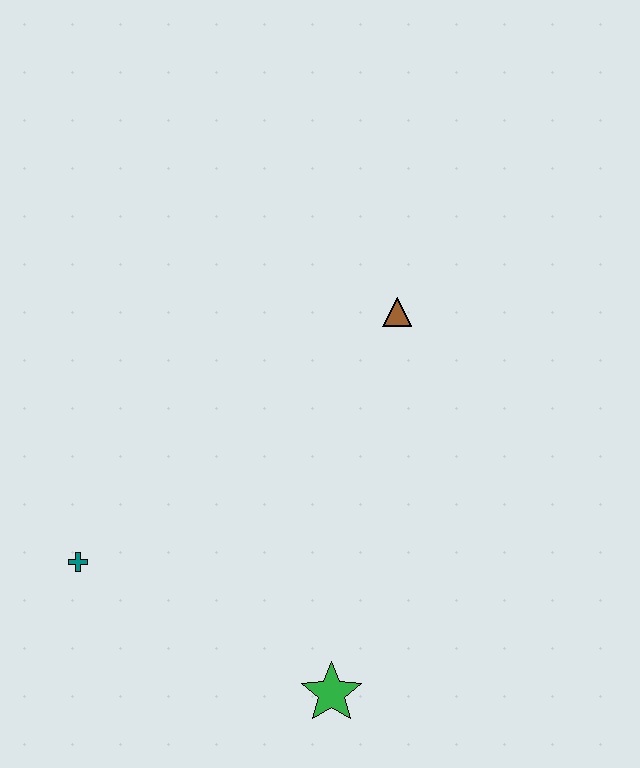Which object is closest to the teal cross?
The green star is closest to the teal cross.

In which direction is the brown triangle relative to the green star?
The brown triangle is above the green star.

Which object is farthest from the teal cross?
The brown triangle is farthest from the teal cross.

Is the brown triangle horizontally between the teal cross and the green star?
No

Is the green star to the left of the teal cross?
No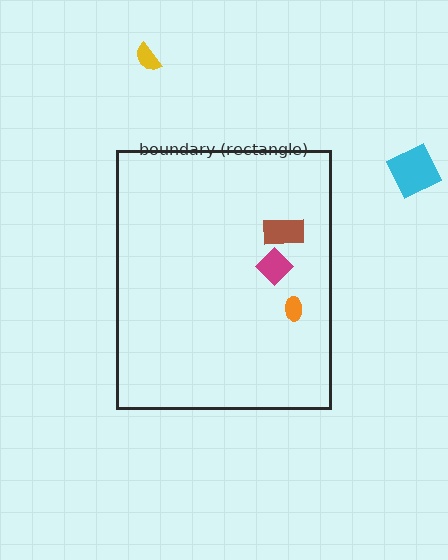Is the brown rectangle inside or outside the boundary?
Inside.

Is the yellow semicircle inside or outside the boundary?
Outside.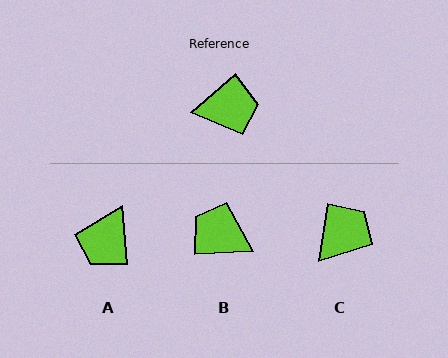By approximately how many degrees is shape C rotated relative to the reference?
Approximately 40 degrees counter-clockwise.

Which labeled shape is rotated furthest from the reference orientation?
B, about 142 degrees away.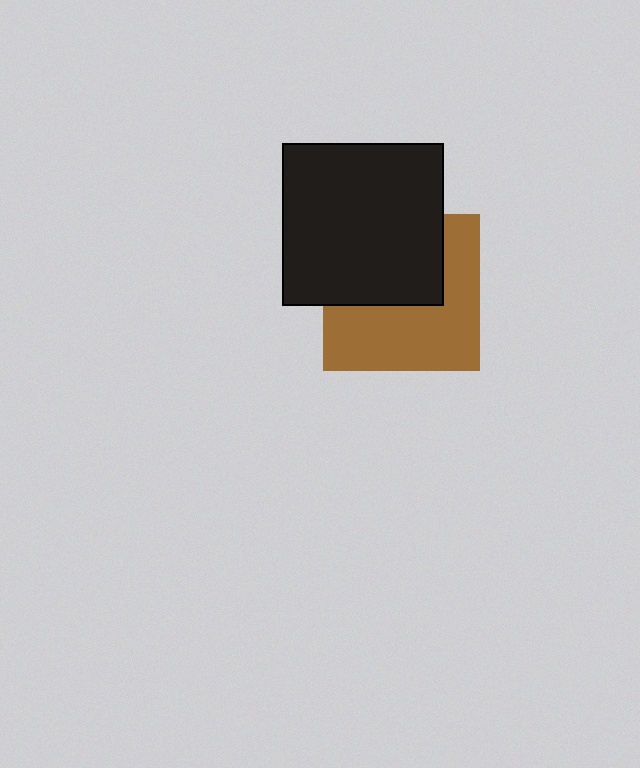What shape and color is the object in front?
The object in front is a black square.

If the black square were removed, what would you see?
You would see the complete brown square.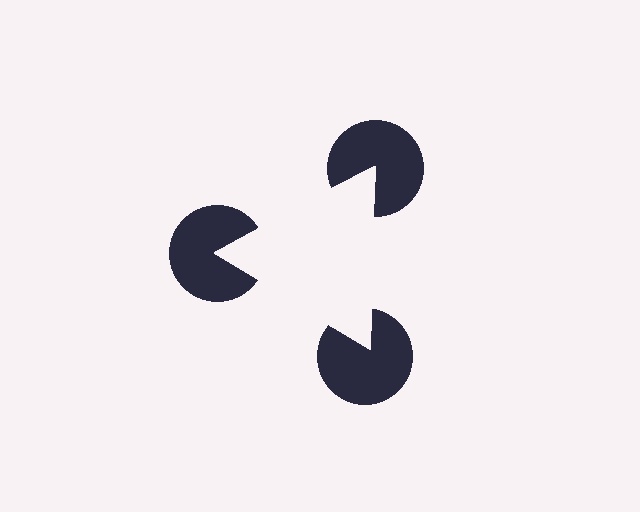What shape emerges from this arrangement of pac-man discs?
An illusory triangle — its edges are inferred from the aligned wedge cuts in the pac-man discs, not physically drawn.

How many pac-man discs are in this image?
There are 3 — one at each vertex of the illusory triangle.